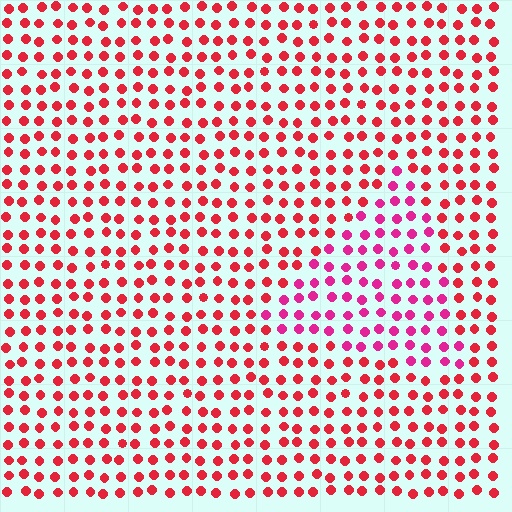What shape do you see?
I see a triangle.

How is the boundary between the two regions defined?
The boundary is defined purely by a slight shift in hue (about 30 degrees). Spacing, size, and orientation are identical on both sides.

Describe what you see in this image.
The image is filled with small red elements in a uniform arrangement. A triangle-shaped region is visible where the elements are tinted to a slightly different hue, forming a subtle color boundary.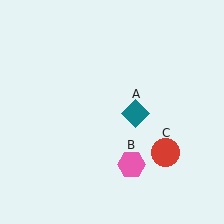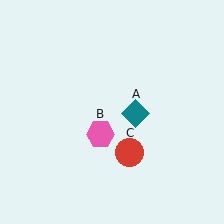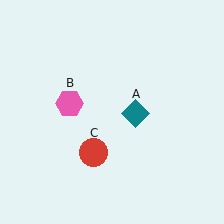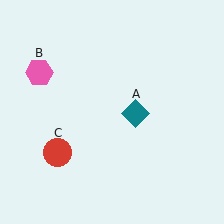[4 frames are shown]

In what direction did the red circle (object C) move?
The red circle (object C) moved left.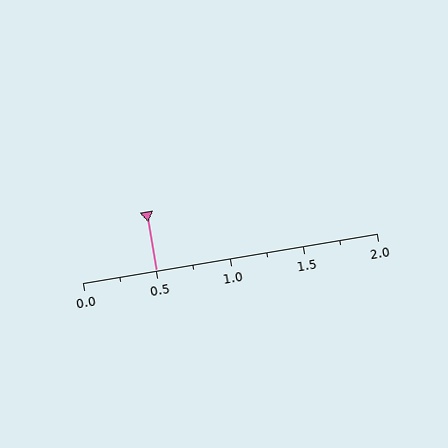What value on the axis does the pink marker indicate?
The marker indicates approximately 0.5.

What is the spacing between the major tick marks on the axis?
The major ticks are spaced 0.5 apart.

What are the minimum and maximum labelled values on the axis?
The axis runs from 0.0 to 2.0.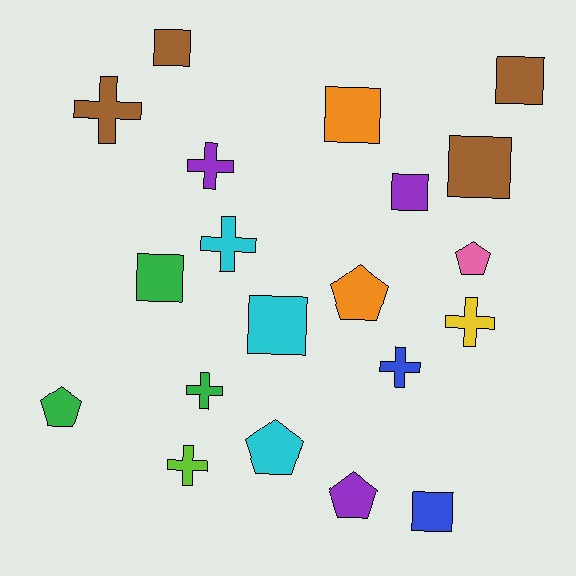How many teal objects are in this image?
There are no teal objects.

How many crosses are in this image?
There are 7 crosses.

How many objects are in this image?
There are 20 objects.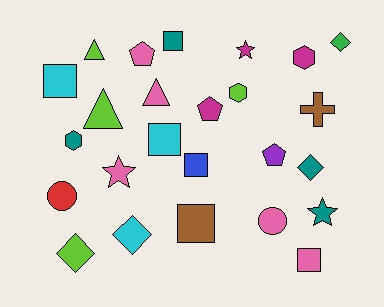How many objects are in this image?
There are 25 objects.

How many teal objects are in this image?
There are 4 teal objects.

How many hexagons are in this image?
There are 3 hexagons.